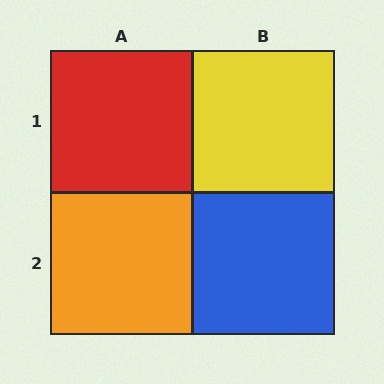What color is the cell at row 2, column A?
Orange.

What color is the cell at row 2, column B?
Blue.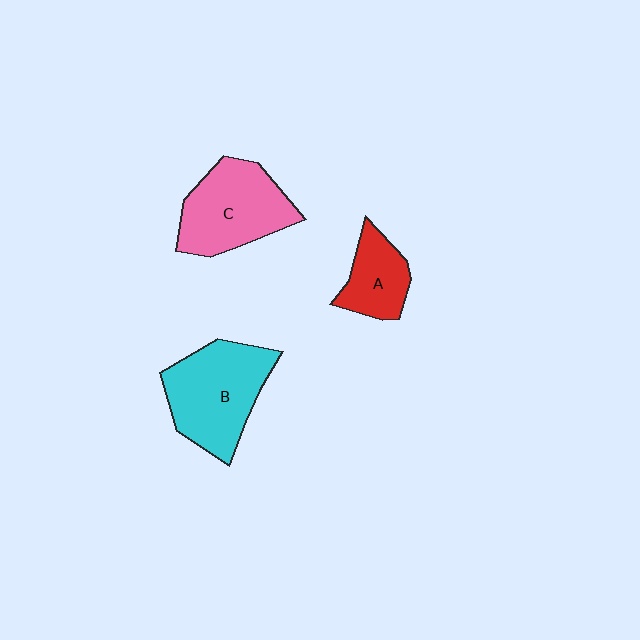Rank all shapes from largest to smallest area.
From largest to smallest: B (cyan), C (pink), A (red).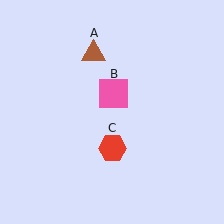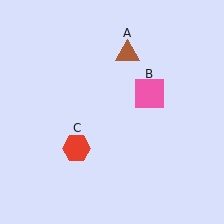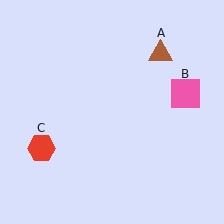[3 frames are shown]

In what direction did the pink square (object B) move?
The pink square (object B) moved right.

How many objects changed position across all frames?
3 objects changed position: brown triangle (object A), pink square (object B), red hexagon (object C).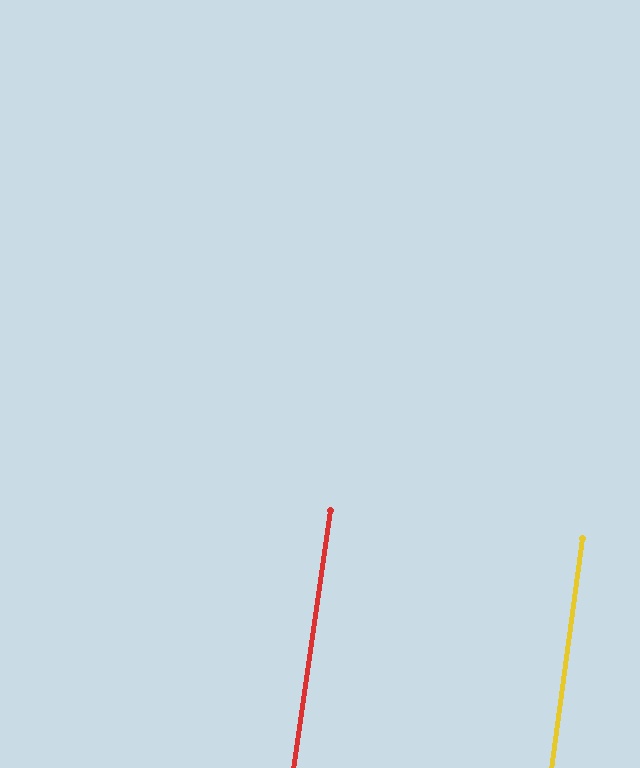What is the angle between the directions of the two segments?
Approximately 1 degree.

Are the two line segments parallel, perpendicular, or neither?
Parallel — their directions differ by only 0.6°.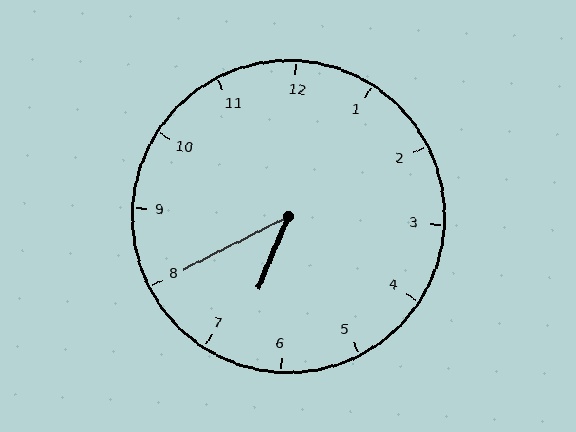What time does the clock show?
6:40.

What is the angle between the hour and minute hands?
Approximately 40 degrees.